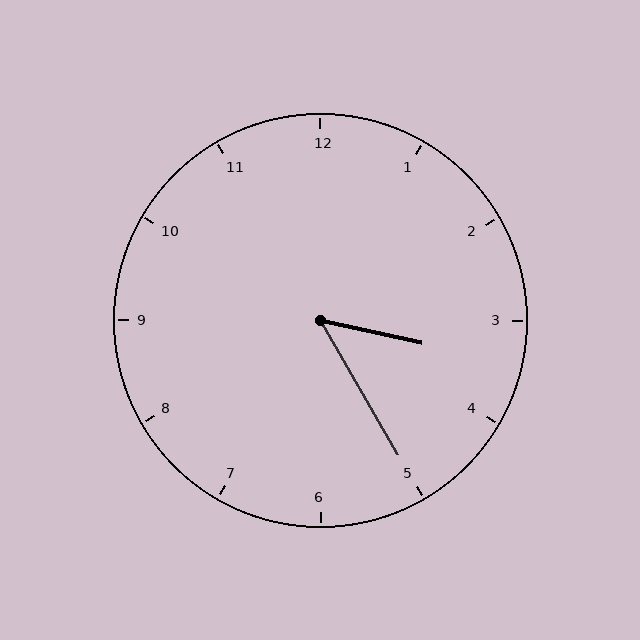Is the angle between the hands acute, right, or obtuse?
It is acute.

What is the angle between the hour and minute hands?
Approximately 48 degrees.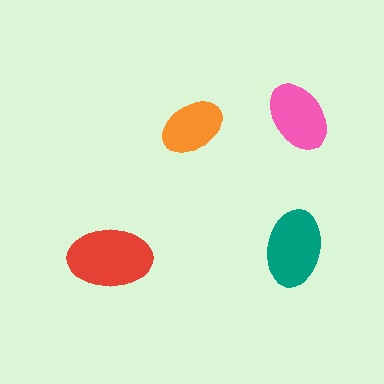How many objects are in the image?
There are 4 objects in the image.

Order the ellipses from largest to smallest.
the red one, the teal one, the pink one, the orange one.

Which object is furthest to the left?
The red ellipse is leftmost.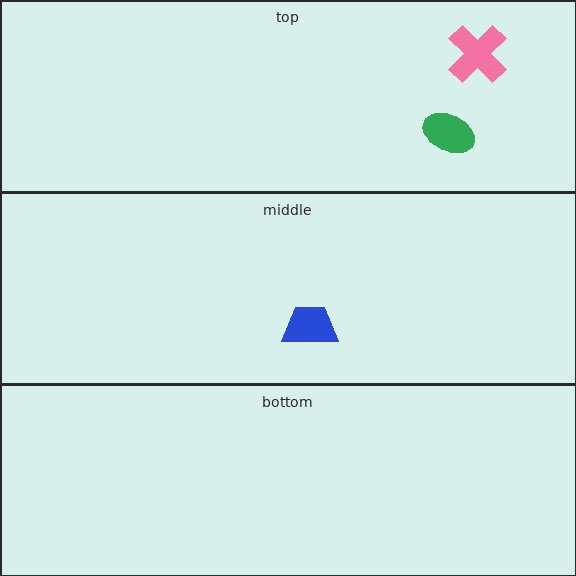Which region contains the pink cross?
The top region.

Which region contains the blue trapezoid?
The middle region.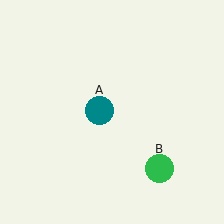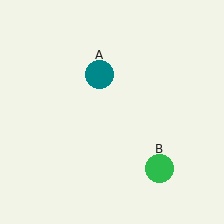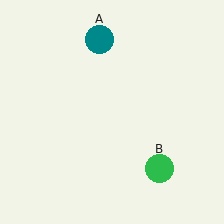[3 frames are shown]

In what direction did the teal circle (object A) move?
The teal circle (object A) moved up.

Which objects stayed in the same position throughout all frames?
Green circle (object B) remained stationary.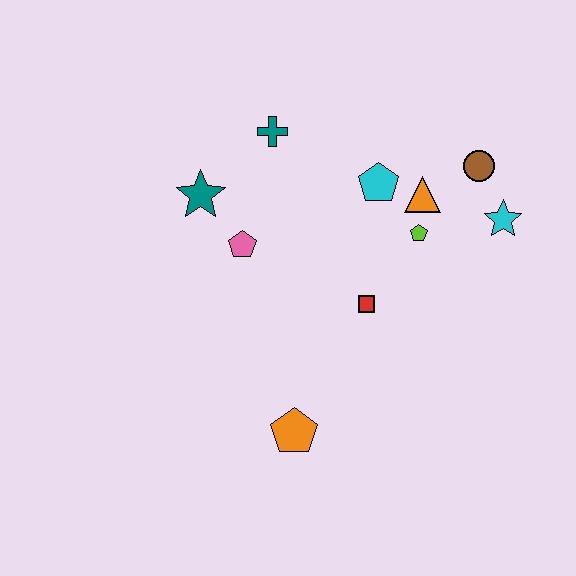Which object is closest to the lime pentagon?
The orange triangle is closest to the lime pentagon.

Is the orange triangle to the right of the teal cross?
Yes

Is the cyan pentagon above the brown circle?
No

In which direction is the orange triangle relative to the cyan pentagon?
The orange triangle is to the right of the cyan pentagon.